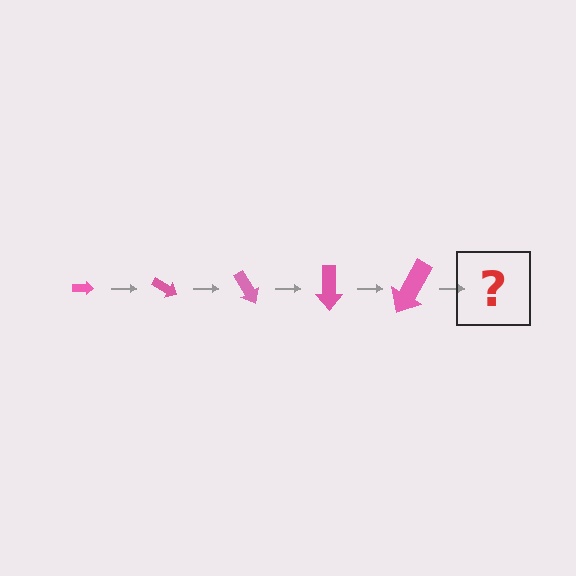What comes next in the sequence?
The next element should be an arrow, larger than the previous one and rotated 150 degrees from the start.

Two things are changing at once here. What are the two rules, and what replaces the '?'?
The two rules are that the arrow grows larger each step and it rotates 30 degrees each step. The '?' should be an arrow, larger than the previous one and rotated 150 degrees from the start.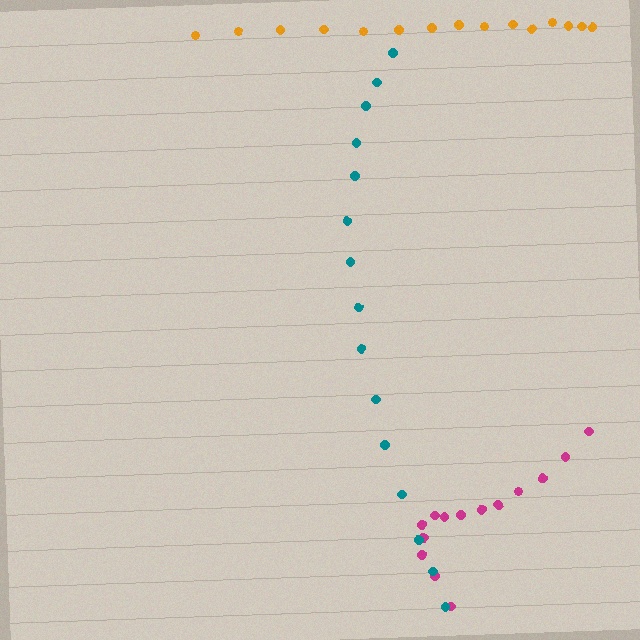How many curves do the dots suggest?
There are 3 distinct paths.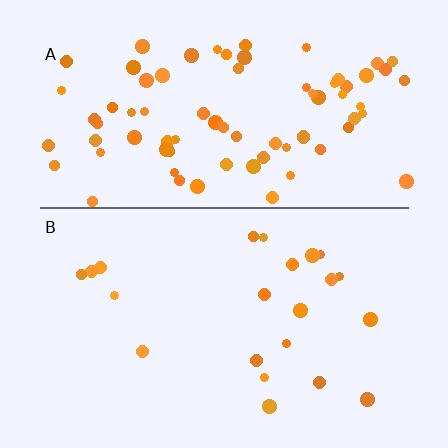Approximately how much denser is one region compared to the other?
Approximately 3.6× — region A over region B.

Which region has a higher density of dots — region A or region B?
A (the top).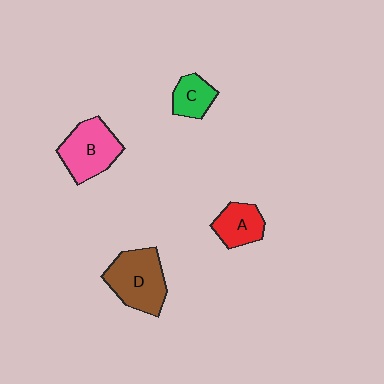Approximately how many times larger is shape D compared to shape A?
Approximately 1.7 times.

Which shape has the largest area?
Shape D (brown).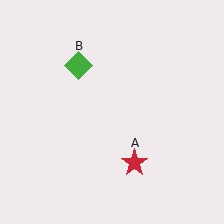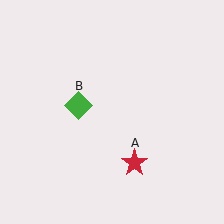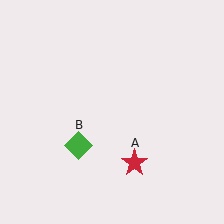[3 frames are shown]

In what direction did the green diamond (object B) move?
The green diamond (object B) moved down.